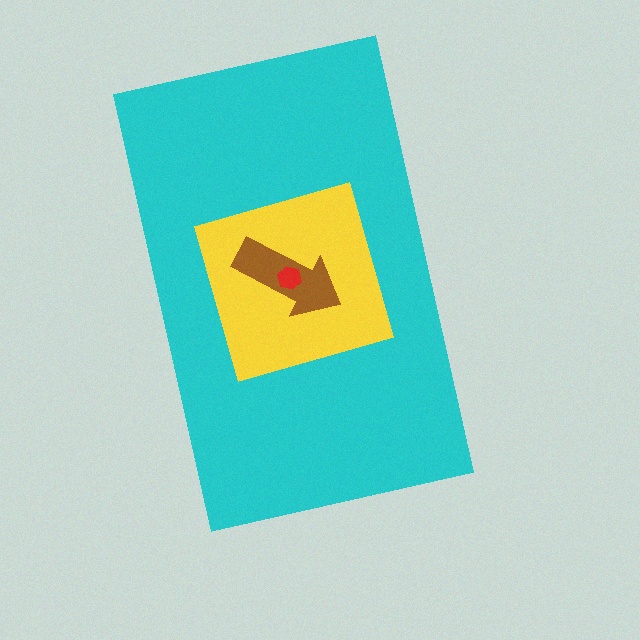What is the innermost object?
The red hexagon.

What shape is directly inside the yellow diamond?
The brown arrow.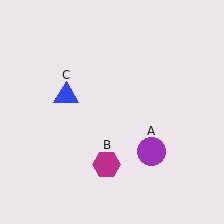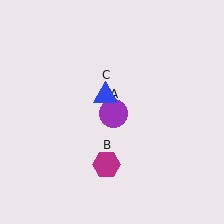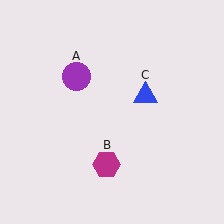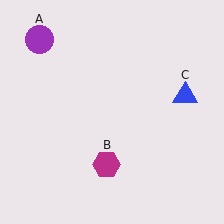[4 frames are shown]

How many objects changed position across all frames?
2 objects changed position: purple circle (object A), blue triangle (object C).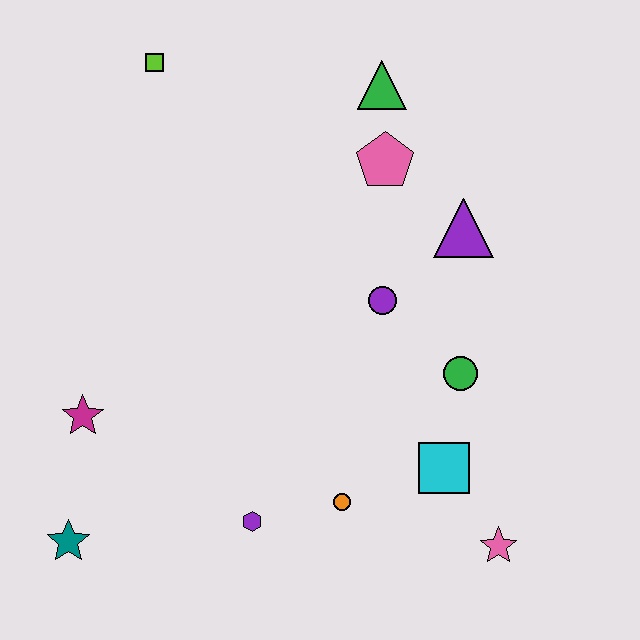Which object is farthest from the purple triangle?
The teal star is farthest from the purple triangle.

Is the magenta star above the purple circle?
No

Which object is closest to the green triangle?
The pink pentagon is closest to the green triangle.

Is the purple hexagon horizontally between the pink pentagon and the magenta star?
Yes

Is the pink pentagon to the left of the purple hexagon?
No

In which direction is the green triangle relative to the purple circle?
The green triangle is above the purple circle.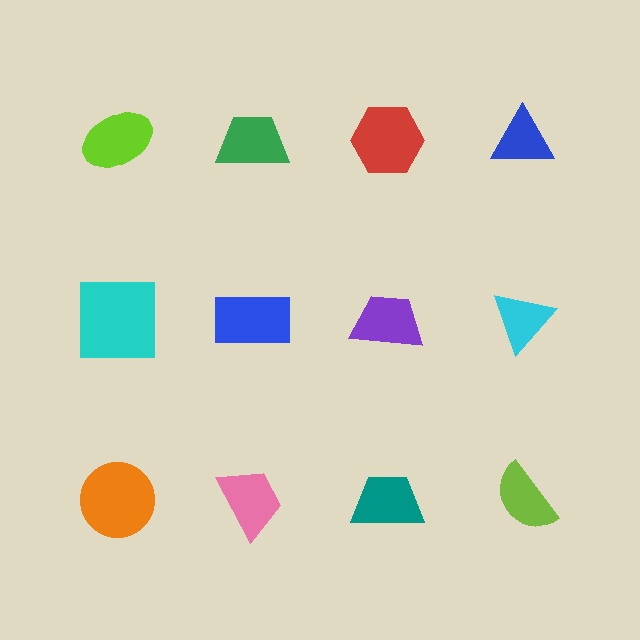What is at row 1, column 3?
A red hexagon.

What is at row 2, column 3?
A purple trapezoid.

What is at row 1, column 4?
A blue triangle.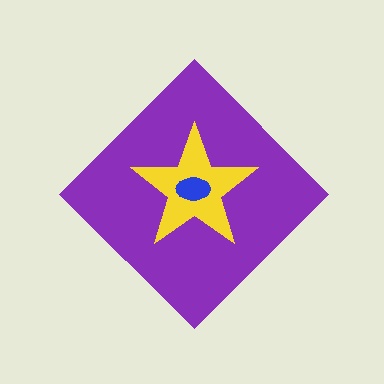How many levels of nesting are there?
3.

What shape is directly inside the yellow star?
The blue ellipse.